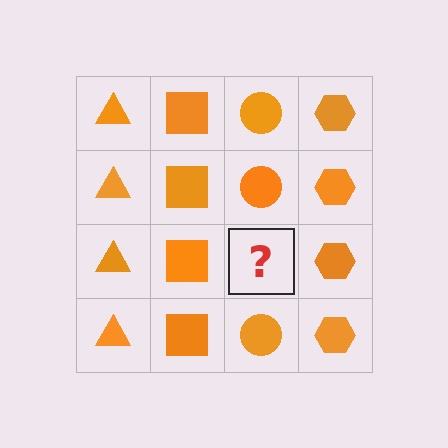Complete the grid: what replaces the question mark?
The question mark should be replaced with an orange circle.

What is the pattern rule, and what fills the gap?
The rule is that each column has a consistent shape. The gap should be filled with an orange circle.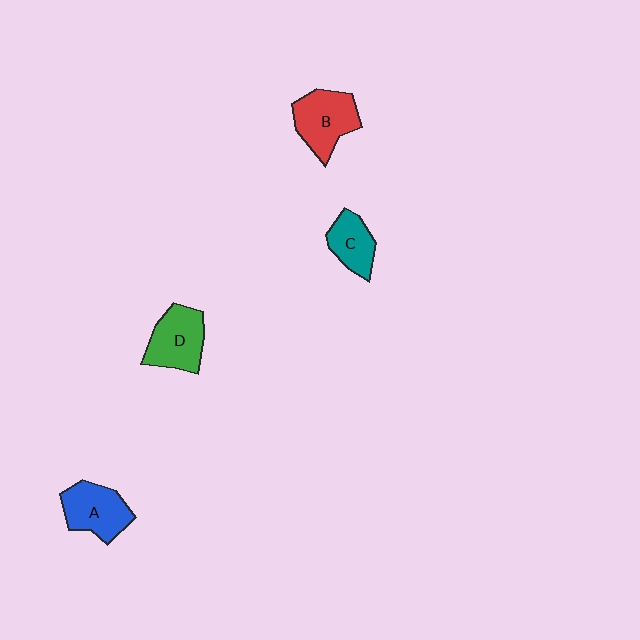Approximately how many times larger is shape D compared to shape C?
Approximately 1.4 times.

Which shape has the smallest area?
Shape C (teal).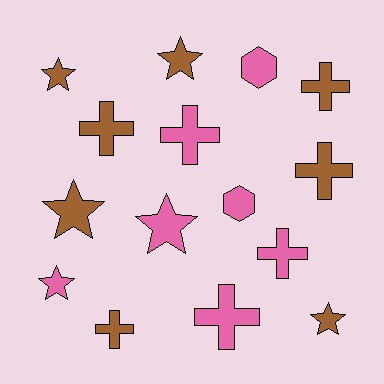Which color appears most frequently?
Brown, with 8 objects.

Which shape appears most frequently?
Cross, with 7 objects.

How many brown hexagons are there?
There are no brown hexagons.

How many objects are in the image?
There are 15 objects.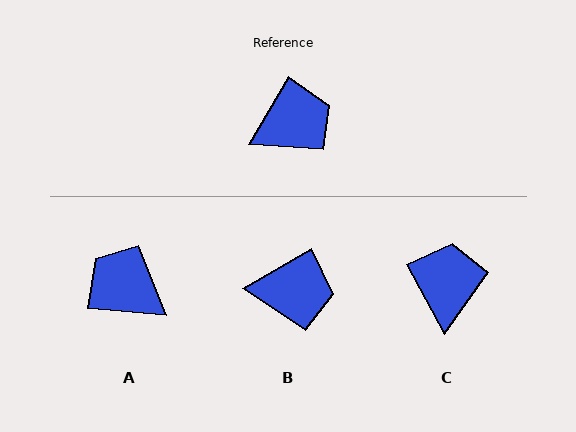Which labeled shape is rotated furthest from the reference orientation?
A, about 115 degrees away.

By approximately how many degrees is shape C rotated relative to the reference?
Approximately 59 degrees counter-clockwise.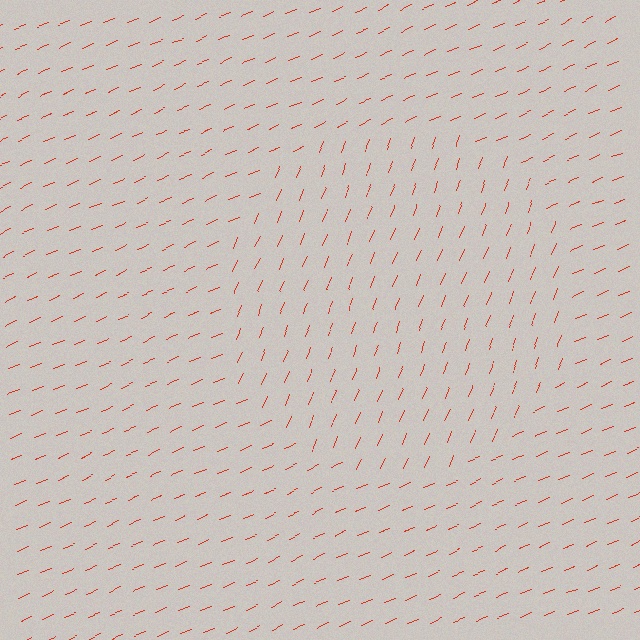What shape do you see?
I see a circle.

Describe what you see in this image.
The image is filled with small red line segments. A circle region in the image has lines oriented differently from the surrounding lines, creating a visible texture boundary.